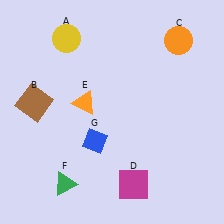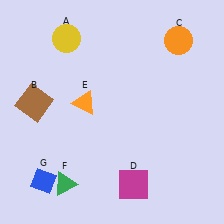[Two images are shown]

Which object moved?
The blue diamond (G) moved left.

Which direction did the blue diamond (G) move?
The blue diamond (G) moved left.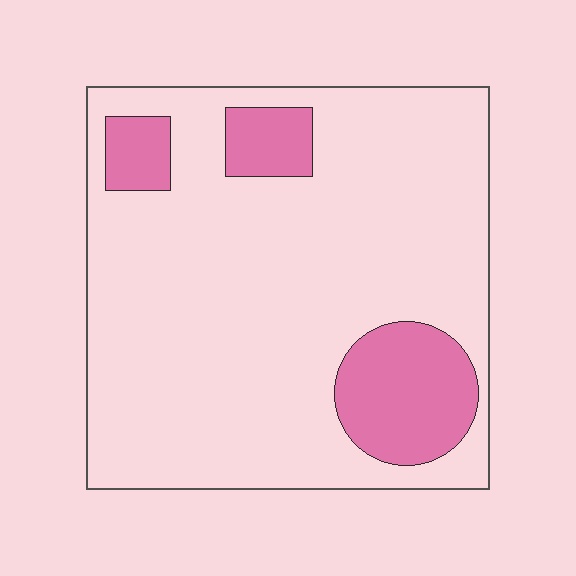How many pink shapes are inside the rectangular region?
3.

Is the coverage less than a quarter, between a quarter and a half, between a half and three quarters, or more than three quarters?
Less than a quarter.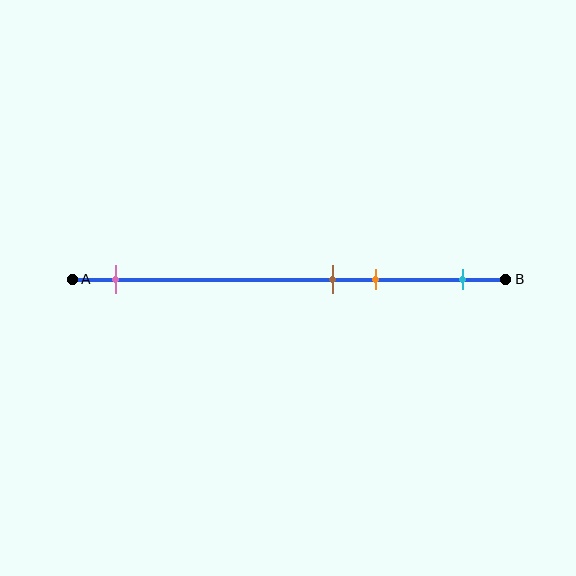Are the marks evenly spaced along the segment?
No, the marks are not evenly spaced.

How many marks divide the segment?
There are 4 marks dividing the segment.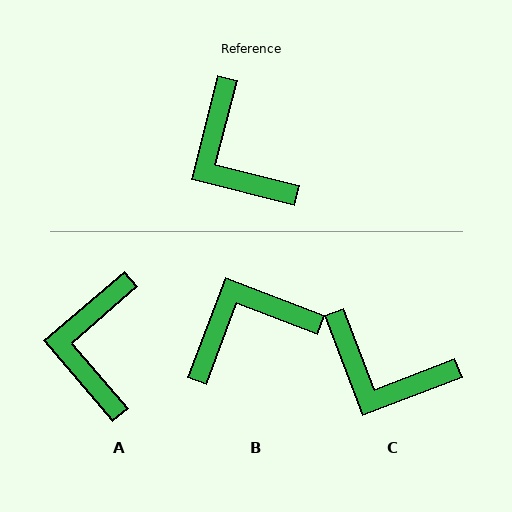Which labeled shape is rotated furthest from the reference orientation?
B, about 97 degrees away.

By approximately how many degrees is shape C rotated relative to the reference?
Approximately 35 degrees counter-clockwise.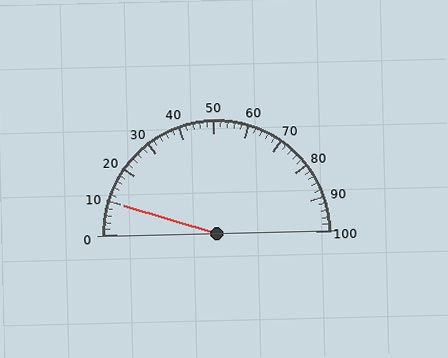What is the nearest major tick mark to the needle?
The nearest major tick mark is 10.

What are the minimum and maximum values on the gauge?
The gauge ranges from 0 to 100.